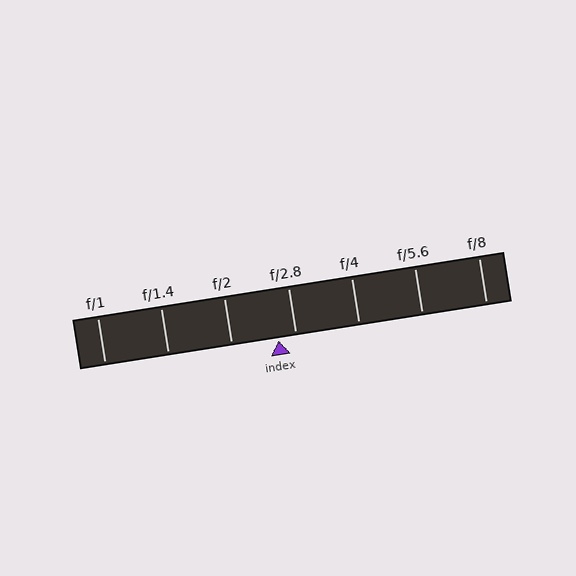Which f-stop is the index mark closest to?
The index mark is closest to f/2.8.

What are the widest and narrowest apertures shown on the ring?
The widest aperture shown is f/1 and the narrowest is f/8.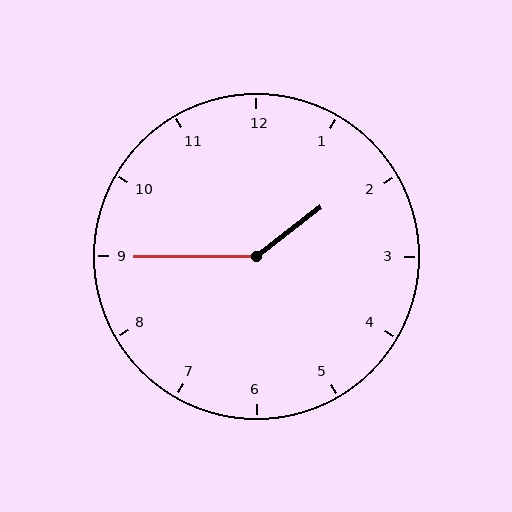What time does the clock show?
1:45.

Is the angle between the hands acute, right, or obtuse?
It is obtuse.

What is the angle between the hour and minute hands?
Approximately 142 degrees.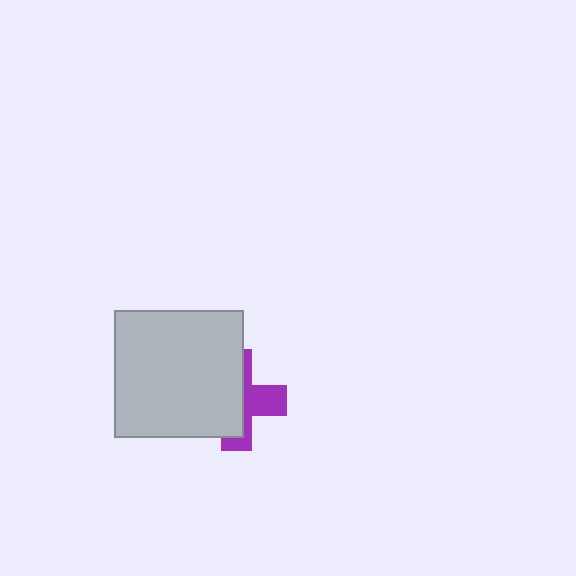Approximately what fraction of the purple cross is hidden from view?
Roughly 58% of the purple cross is hidden behind the light gray rectangle.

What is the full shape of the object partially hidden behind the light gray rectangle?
The partially hidden object is a purple cross.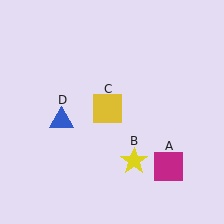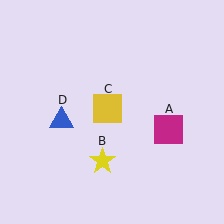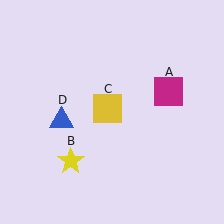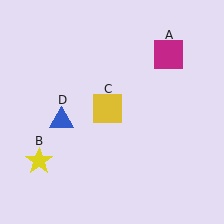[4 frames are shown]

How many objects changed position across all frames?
2 objects changed position: magenta square (object A), yellow star (object B).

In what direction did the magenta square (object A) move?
The magenta square (object A) moved up.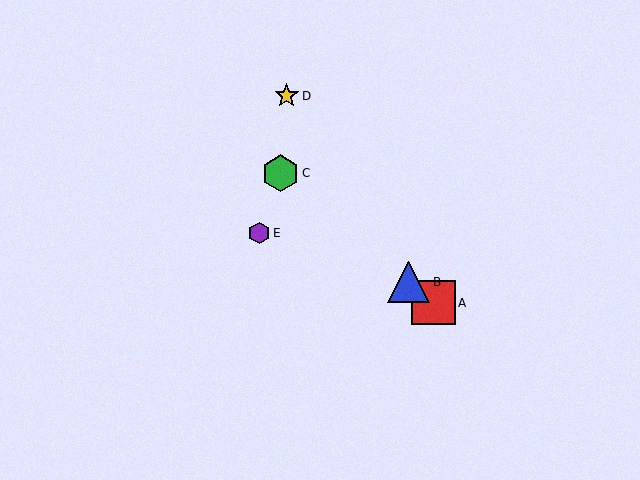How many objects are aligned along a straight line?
3 objects (A, B, C) are aligned along a straight line.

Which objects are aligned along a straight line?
Objects A, B, C are aligned along a straight line.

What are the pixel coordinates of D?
Object D is at (287, 96).